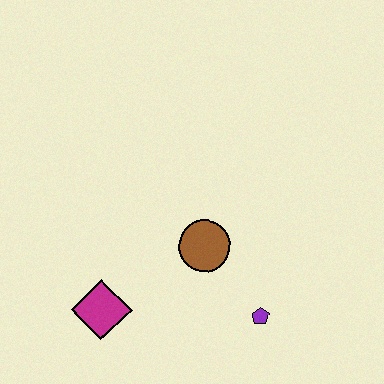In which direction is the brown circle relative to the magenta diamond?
The brown circle is to the right of the magenta diamond.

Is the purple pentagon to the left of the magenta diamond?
No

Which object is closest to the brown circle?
The purple pentagon is closest to the brown circle.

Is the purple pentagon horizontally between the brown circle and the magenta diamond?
No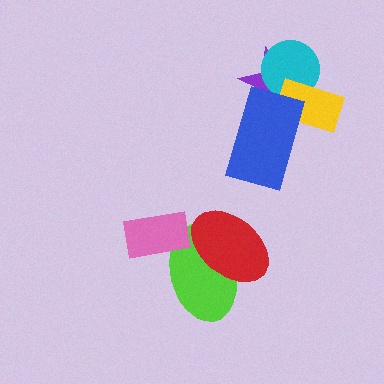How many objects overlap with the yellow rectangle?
3 objects overlap with the yellow rectangle.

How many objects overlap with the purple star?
3 objects overlap with the purple star.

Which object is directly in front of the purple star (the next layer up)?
The cyan circle is directly in front of the purple star.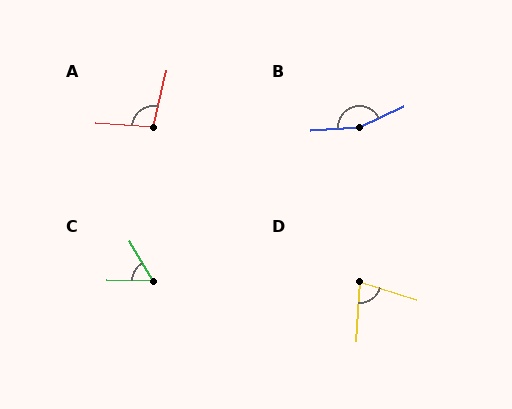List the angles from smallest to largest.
C (57°), D (76°), A (100°), B (159°).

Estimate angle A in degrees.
Approximately 100 degrees.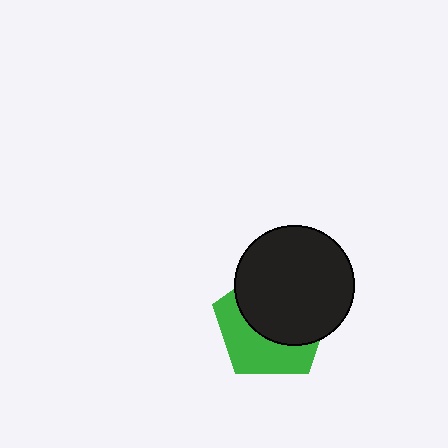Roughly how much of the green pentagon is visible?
A small part of it is visible (roughly 42%).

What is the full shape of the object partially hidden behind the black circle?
The partially hidden object is a green pentagon.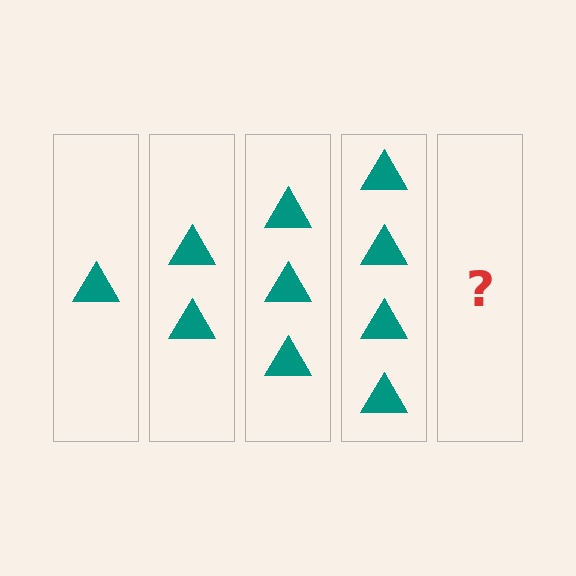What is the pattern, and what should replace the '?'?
The pattern is that each step adds one more triangle. The '?' should be 5 triangles.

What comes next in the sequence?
The next element should be 5 triangles.